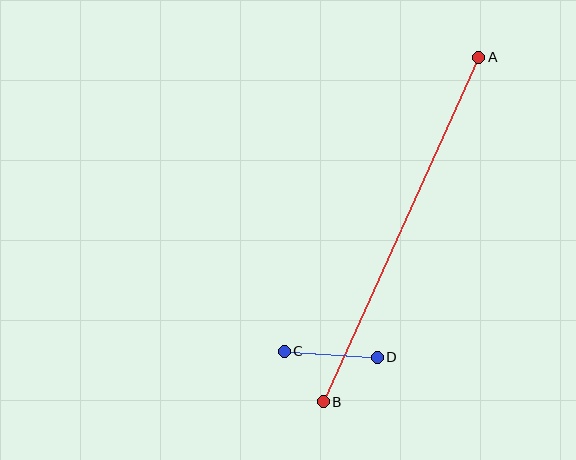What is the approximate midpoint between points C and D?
The midpoint is at approximately (331, 354) pixels.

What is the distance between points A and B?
The distance is approximately 378 pixels.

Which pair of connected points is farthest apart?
Points A and B are farthest apart.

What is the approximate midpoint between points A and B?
The midpoint is at approximately (401, 229) pixels.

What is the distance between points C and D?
The distance is approximately 93 pixels.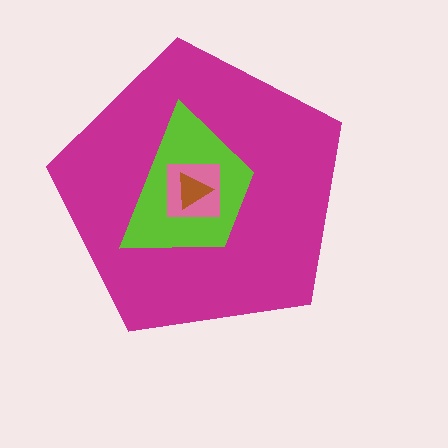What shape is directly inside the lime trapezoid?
The pink square.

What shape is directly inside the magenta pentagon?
The lime trapezoid.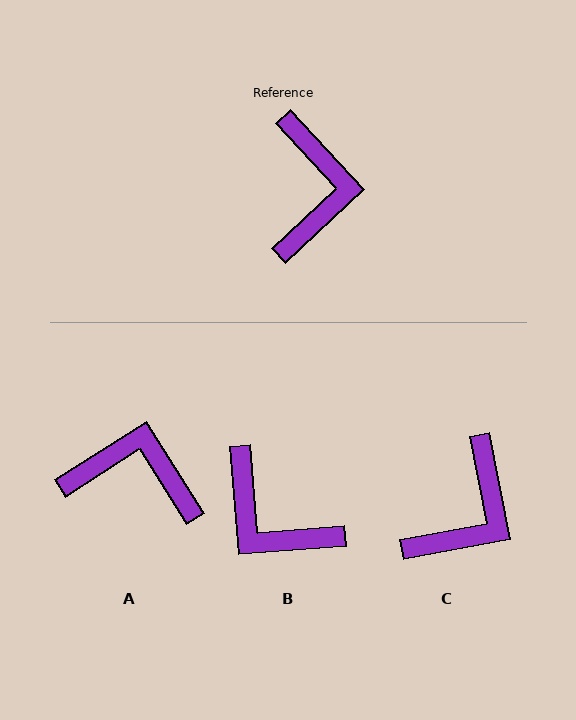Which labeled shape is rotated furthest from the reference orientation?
B, about 129 degrees away.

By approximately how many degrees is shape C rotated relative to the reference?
Approximately 32 degrees clockwise.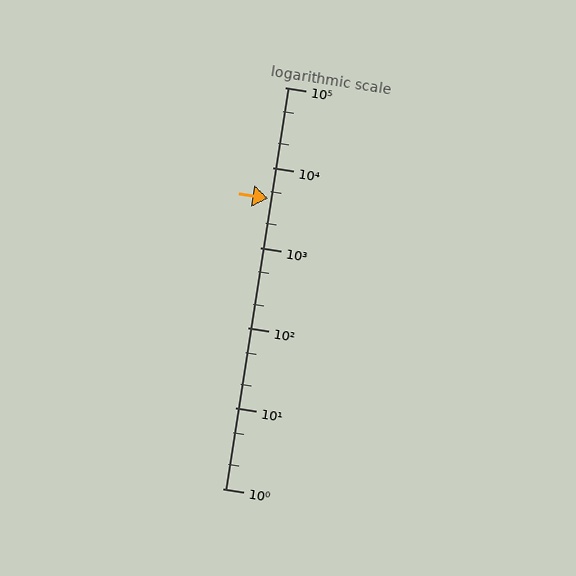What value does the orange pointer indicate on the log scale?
The pointer indicates approximately 4100.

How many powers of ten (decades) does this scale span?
The scale spans 5 decades, from 1 to 100000.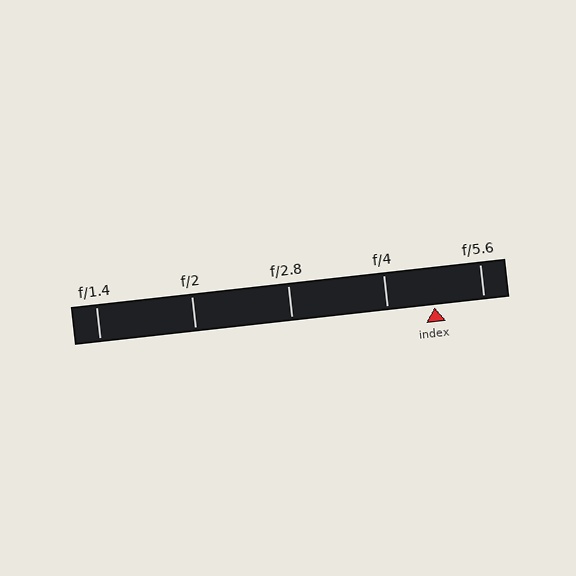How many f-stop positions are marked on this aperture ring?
There are 5 f-stop positions marked.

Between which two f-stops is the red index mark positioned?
The index mark is between f/4 and f/5.6.